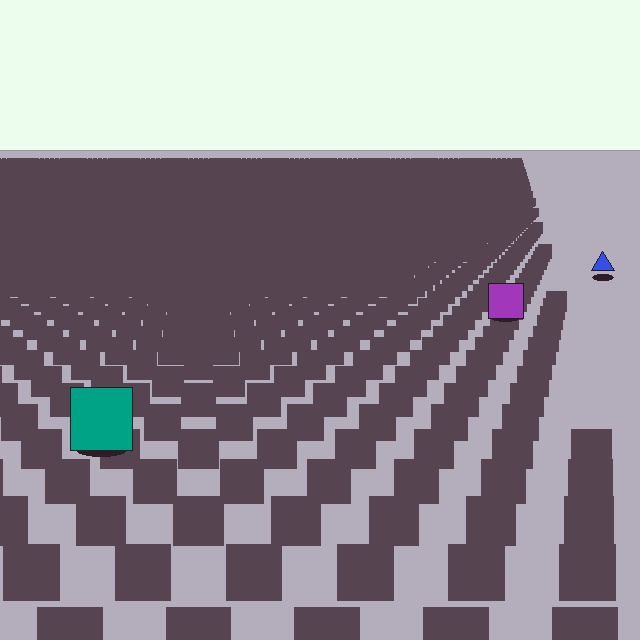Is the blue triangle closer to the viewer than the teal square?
No. The teal square is closer — you can tell from the texture gradient: the ground texture is coarser near it.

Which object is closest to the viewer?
The teal square is closest. The texture marks near it are larger and more spread out.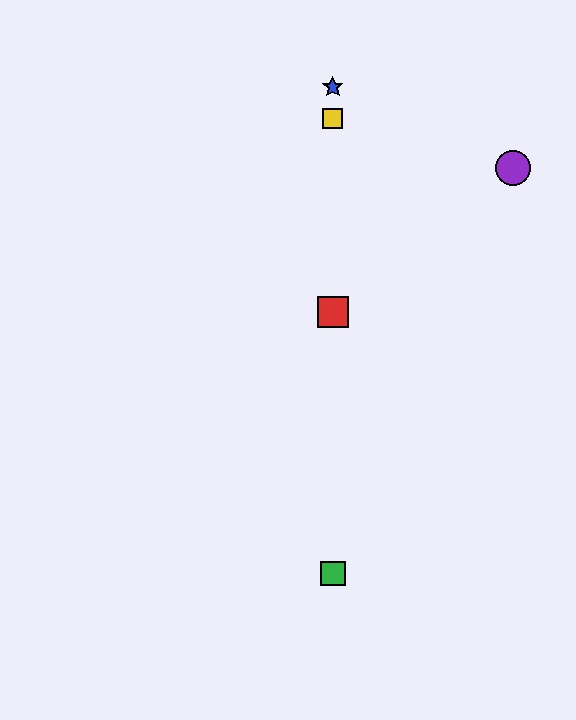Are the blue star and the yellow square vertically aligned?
Yes, both are at x≈333.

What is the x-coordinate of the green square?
The green square is at x≈333.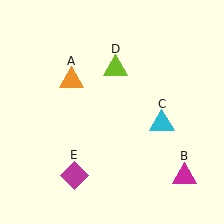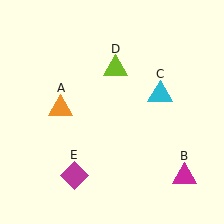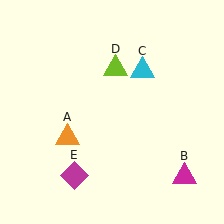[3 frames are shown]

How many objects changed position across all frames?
2 objects changed position: orange triangle (object A), cyan triangle (object C).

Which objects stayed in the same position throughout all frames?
Magenta triangle (object B) and lime triangle (object D) and magenta diamond (object E) remained stationary.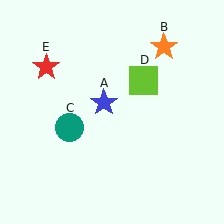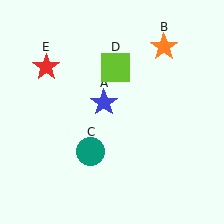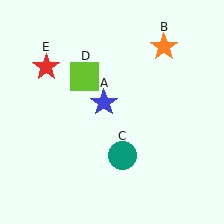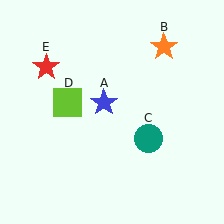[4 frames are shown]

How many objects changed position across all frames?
2 objects changed position: teal circle (object C), lime square (object D).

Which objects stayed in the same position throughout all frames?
Blue star (object A) and orange star (object B) and red star (object E) remained stationary.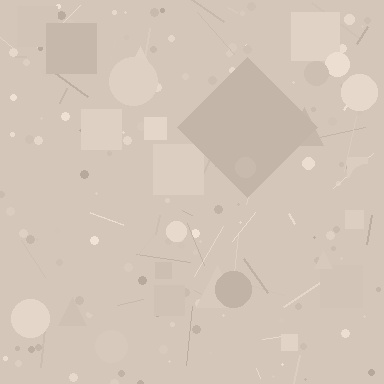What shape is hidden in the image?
A diamond is hidden in the image.